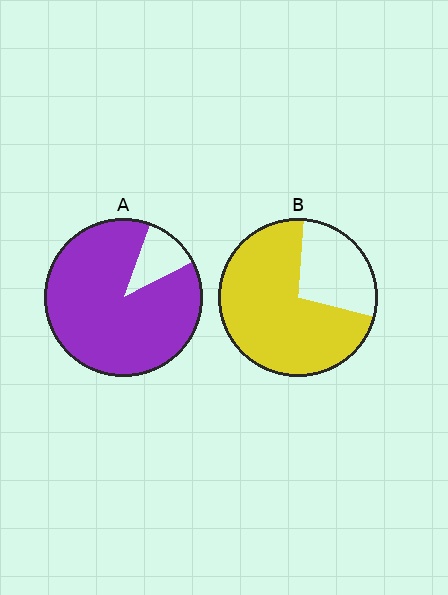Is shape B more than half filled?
Yes.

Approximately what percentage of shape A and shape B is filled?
A is approximately 90% and B is approximately 70%.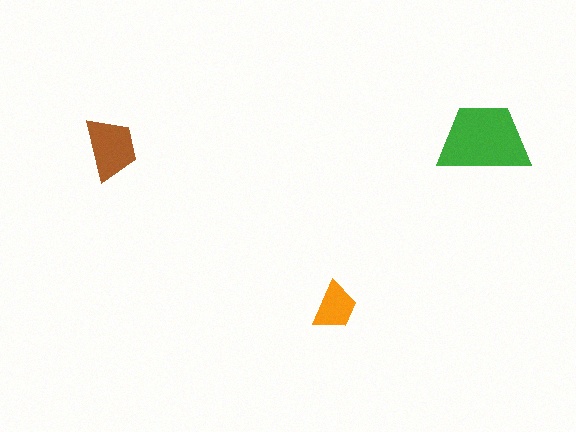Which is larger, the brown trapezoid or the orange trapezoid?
The brown one.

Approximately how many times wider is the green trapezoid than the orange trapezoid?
About 2 times wider.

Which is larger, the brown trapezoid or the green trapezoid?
The green one.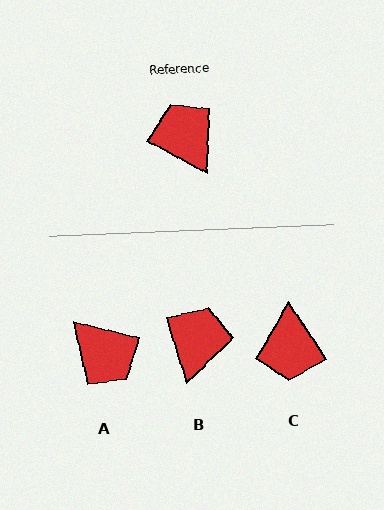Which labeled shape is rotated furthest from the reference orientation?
A, about 165 degrees away.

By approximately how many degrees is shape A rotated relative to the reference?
Approximately 165 degrees clockwise.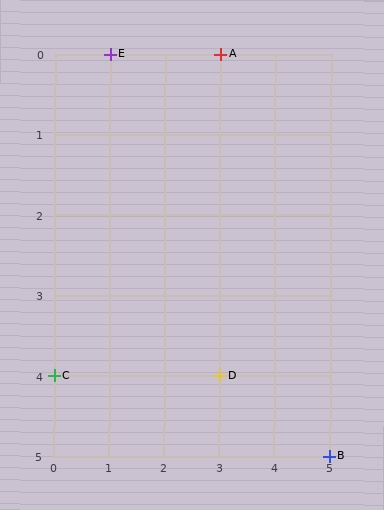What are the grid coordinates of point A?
Point A is at grid coordinates (3, 0).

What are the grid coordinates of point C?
Point C is at grid coordinates (0, 4).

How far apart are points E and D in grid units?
Points E and D are 2 columns and 4 rows apart (about 4.5 grid units diagonally).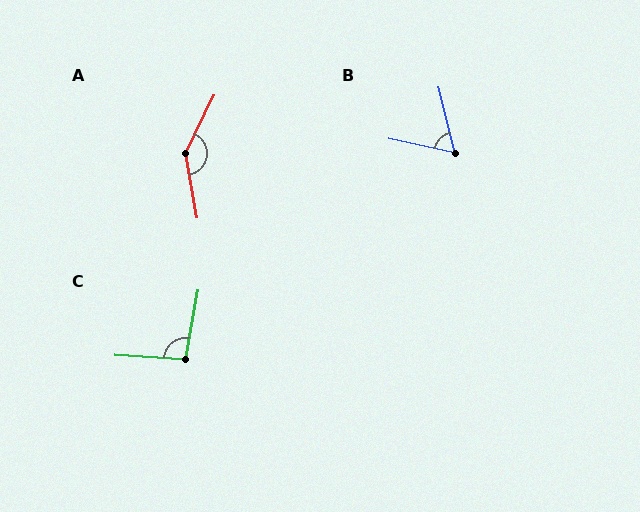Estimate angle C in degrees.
Approximately 96 degrees.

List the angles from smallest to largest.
B (63°), C (96°), A (143°).